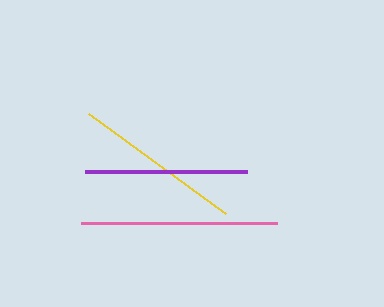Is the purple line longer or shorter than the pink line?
The pink line is longer than the purple line.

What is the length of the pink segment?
The pink segment is approximately 196 pixels long.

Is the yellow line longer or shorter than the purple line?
The yellow line is longer than the purple line.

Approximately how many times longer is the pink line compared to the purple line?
The pink line is approximately 1.2 times the length of the purple line.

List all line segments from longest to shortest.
From longest to shortest: pink, yellow, purple.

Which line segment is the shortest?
The purple line is the shortest at approximately 162 pixels.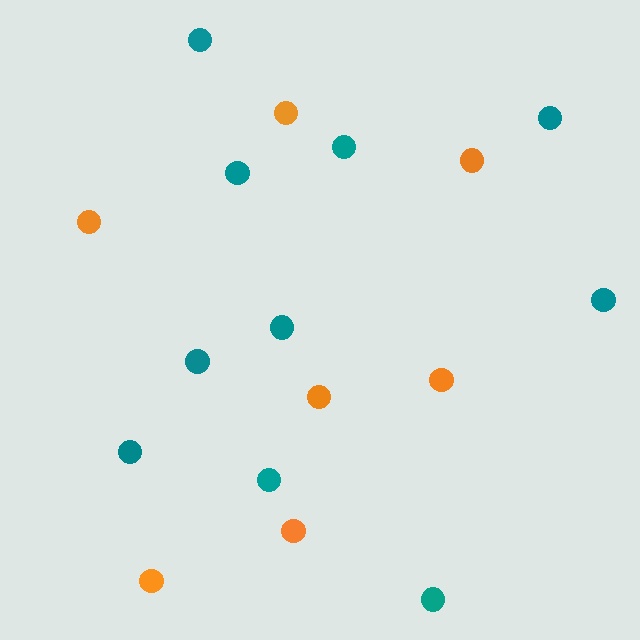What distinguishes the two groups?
There are 2 groups: one group of orange circles (7) and one group of teal circles (10).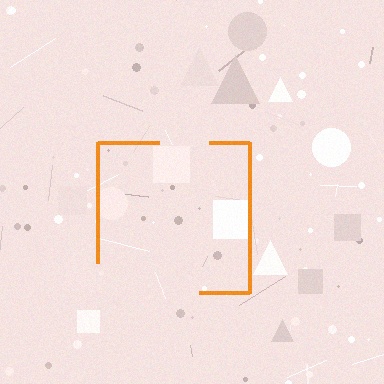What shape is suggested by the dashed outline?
The dashed outline suggests a square.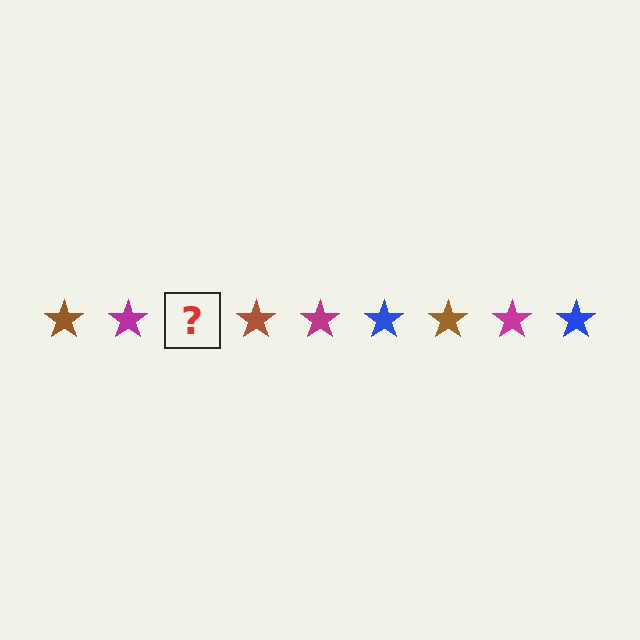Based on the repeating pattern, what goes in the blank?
The blank should be a blue star.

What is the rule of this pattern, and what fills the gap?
The rule is that the pattern cycles through brown, magenta, blue stars. The gap should be filled with a blue star.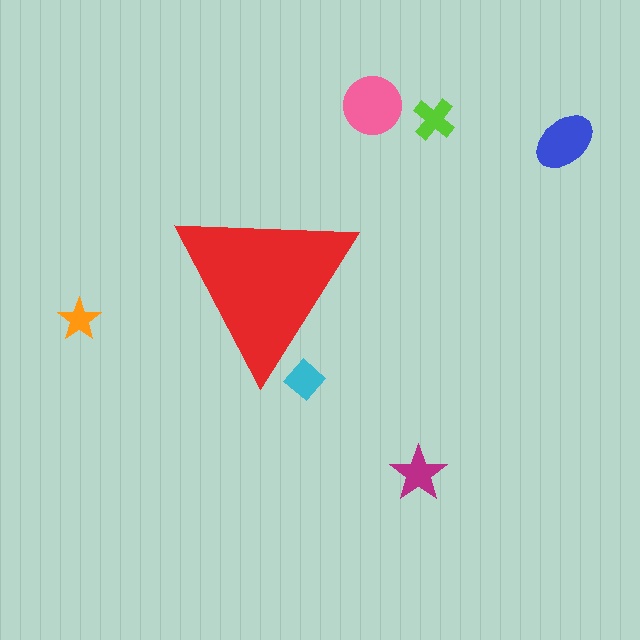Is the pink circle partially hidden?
No, the pink circle is fully visible.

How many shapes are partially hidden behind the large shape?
1 shape is partially hidden.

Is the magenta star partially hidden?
No, the magenta star is fully visible.